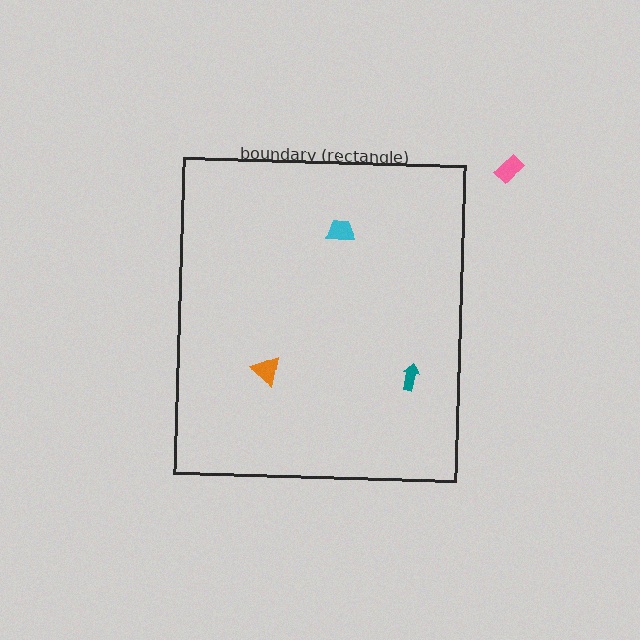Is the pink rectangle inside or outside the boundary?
Outside.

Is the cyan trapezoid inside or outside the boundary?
Inside.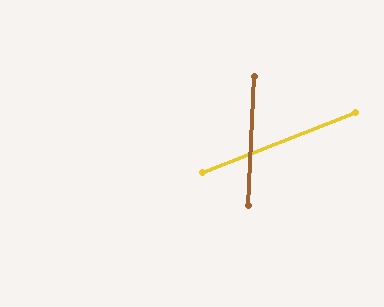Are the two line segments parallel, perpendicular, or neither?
Neither parallel nor perpendicular — they differ by about 66°.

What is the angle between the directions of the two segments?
Approximately 66 degrees.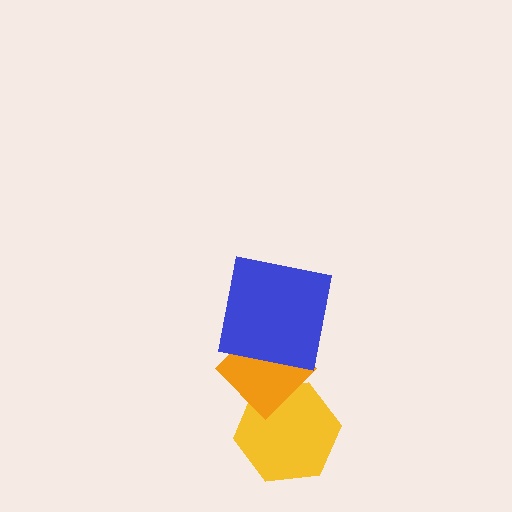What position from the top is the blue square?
The blue square is 1st from the top.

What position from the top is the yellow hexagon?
The yellow hexagon is 3rd from the top.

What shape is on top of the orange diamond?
The blue square is on top of the orange diamond.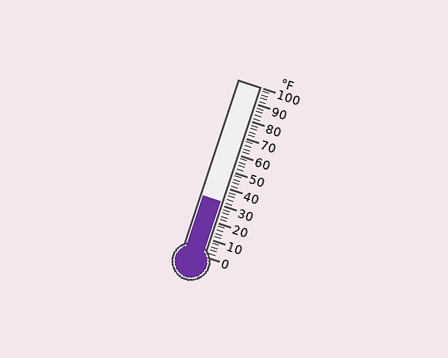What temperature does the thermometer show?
The thermometer shows approximately 32°F.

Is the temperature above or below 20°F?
The temperature is above 20°F.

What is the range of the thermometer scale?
The thermometer scale ranges from 0°F to 100°F.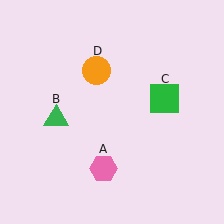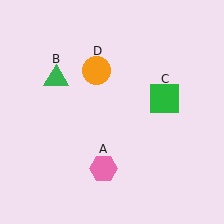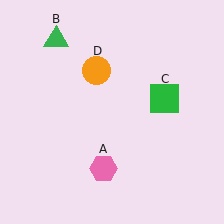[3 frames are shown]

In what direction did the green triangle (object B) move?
The green triangle (object B) moved up.